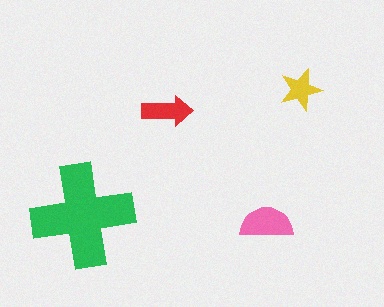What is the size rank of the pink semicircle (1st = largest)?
2nd.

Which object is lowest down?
The pink semicircle is bottommost.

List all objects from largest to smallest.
The green cross, the pink semicircle, the red arrow, the yellow star.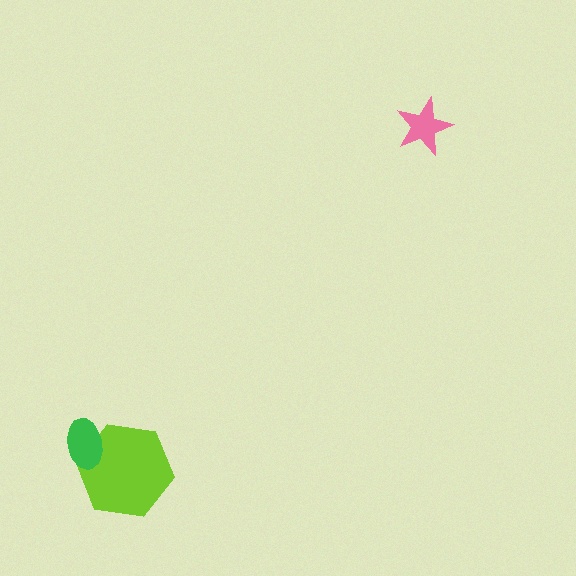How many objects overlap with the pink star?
0 objects overlap with the pink star.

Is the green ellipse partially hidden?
No, no other shape covers it.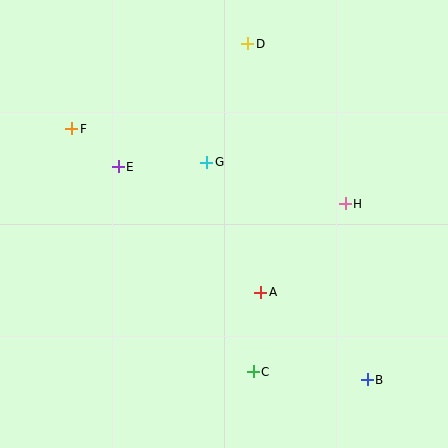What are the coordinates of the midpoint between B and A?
The midpoint between B and A is at (314, 336).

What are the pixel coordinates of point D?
Point D is at (248, 44).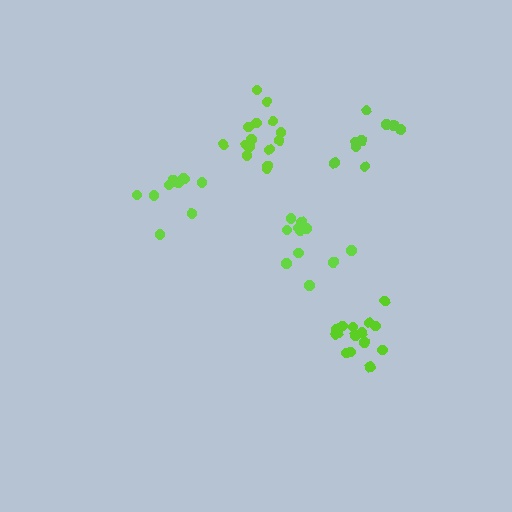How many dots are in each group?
Group 1: 9 dots, Group 2: 15 dots, Group 3: 11 dots, Group 4: 15 dots, Group 5: 9 dots (59 total).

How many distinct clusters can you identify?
There are 5 distinct clusters.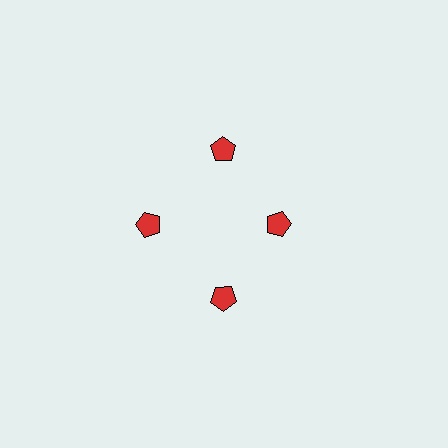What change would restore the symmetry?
The symmetry would be restored by moving it outward, back onto the ring so that all 4 pentagons sit at equal angles and equal distance from the center.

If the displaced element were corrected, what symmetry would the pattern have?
It would have 4-fold rotational symmetry — the pattern would map onto itself every 90 degrees.